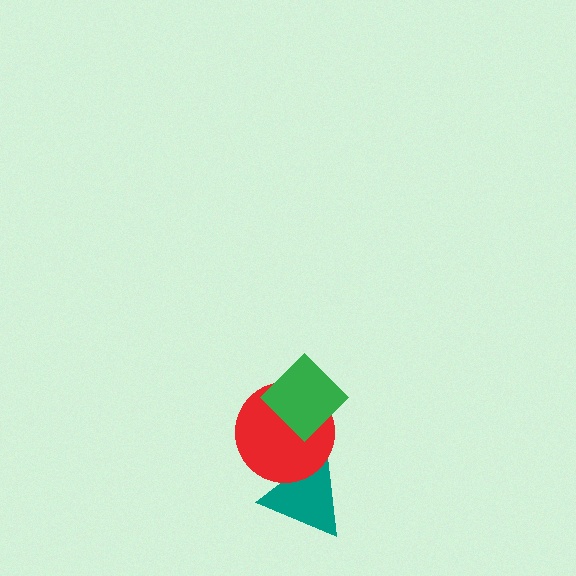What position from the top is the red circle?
The red circle is 2nd from the top.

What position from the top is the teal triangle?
The teal triangle is 3rd from the top.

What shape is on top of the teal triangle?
The red circle is on top of the teal triangle.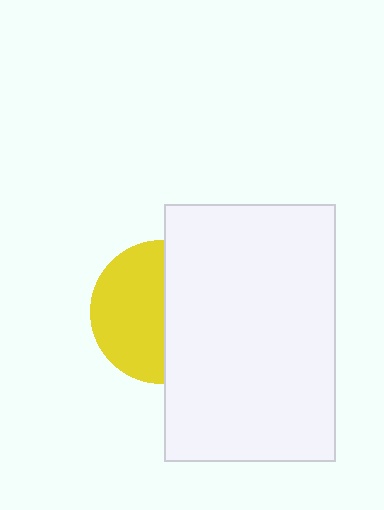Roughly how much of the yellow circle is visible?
About half of it is visible (roughly 51%).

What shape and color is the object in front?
The object in front is a white rectangle.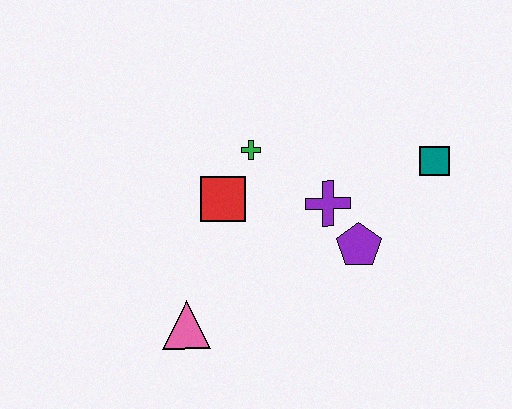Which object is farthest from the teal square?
The pink triangle is farthest from the teal square.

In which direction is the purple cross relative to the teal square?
The purple cross is to the left of the teal square.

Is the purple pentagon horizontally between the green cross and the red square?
No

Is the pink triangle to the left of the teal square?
Yes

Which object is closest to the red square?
The green cross is closest to the red square.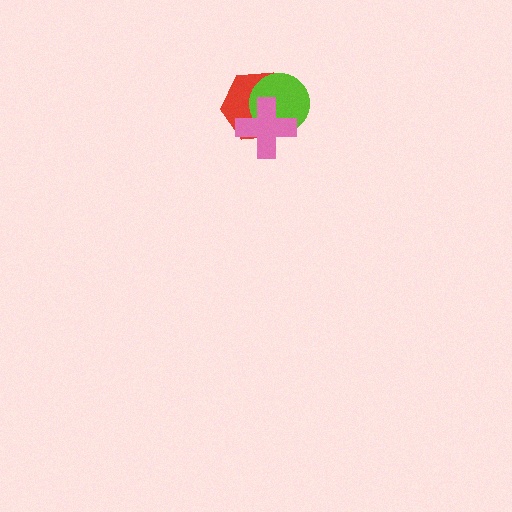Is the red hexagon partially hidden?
Yes, it is partially covered by another shape.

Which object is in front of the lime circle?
The pink cross is in front of the lime circle.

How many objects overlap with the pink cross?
2 objects overlap with the pink cross.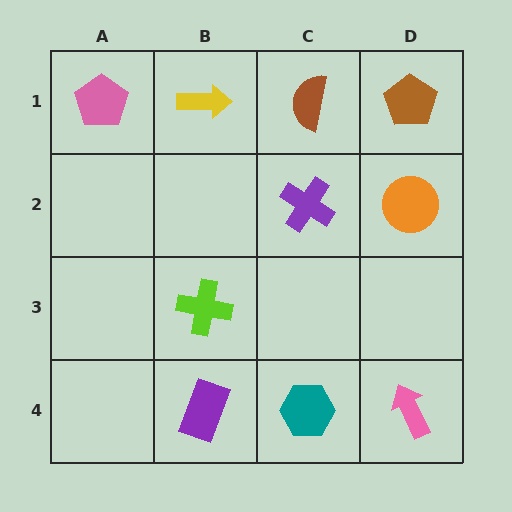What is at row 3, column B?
A lime cross.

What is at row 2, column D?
An orange circle.